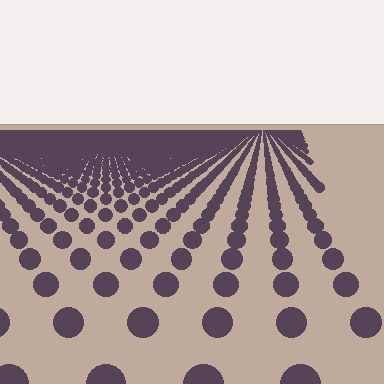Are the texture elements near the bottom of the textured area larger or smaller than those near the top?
Larger. Near the bottom, elements are closer to the viewer and appear at a bigger on-screen size.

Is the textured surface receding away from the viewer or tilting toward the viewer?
The surface is receding away from the viewer. Texture elements get smaller and denser toward the top.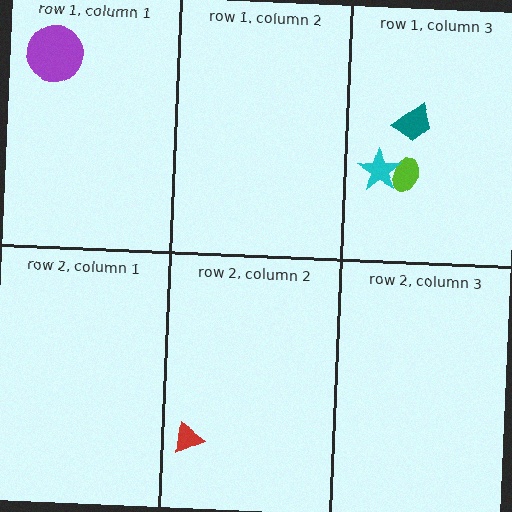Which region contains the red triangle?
The row 2, column 2 region.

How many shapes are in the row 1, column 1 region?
1.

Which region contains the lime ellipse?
The row 1, column 3 region.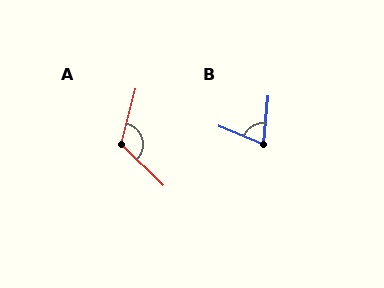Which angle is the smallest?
B, at approximately 73 degrees.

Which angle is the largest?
A, at approximately 120 degrees.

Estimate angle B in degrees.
Approximately 73 degrees.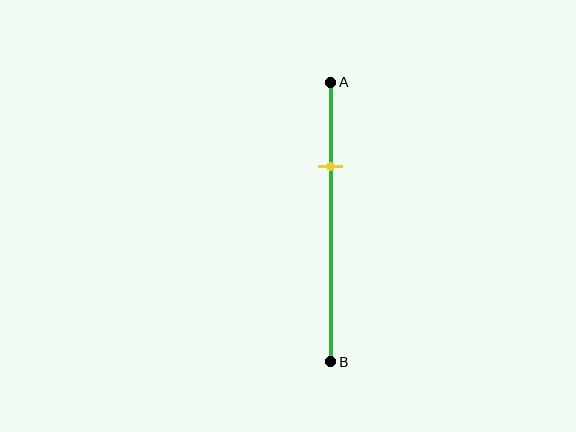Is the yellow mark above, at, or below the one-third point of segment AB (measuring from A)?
The yellow mark is above the one-third point of segment AB.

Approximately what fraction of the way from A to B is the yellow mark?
The yellow mark is approximately 30% of the way from A to B.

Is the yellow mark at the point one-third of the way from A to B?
No, the mark is at about 30% from A, not at the 33% one-third point.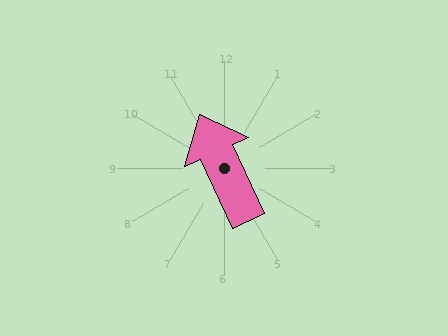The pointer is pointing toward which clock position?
Roughly 11 o'clock.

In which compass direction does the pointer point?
Northwest.